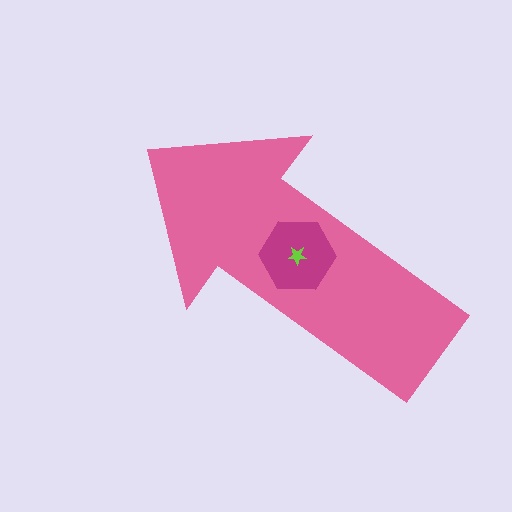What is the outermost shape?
The pink arrow.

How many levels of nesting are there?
3.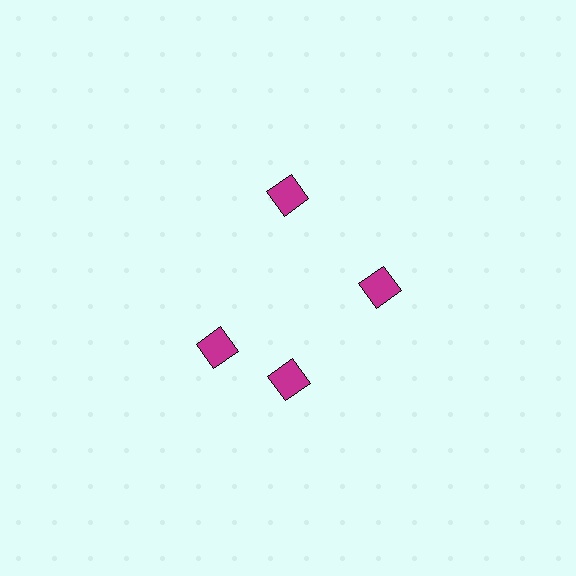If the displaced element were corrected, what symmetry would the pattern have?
It would have 4-fold rotational symmetry — the pattern would map onto itself every 90 degrees.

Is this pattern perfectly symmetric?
No. The 4 magenta diamonds are arranged in a ring, but one element near the 9 o'clock position is rotated out of alignment along the ring, breaking the 4-fold rotational symmetry.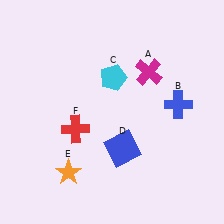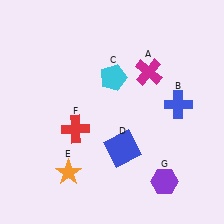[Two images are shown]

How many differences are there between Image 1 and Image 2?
There is 1 difference between the two images.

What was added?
A purple hexagon (G) was added in Image 2.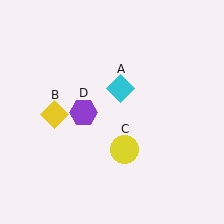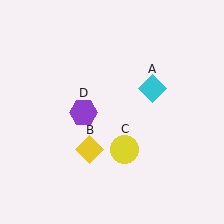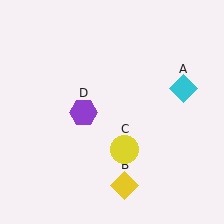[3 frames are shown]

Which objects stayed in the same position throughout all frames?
Yellow circle (object C) and purple hexagon (object D) remained stationary.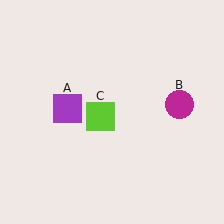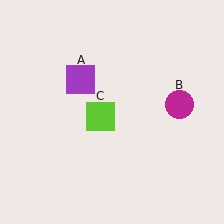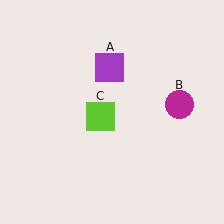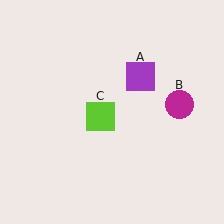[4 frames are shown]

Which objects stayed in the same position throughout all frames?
Magenta circle (object B) and lime square (object C) remained stationary.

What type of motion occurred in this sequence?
The purple square (object A) rotated clockwise around the center of the scene.